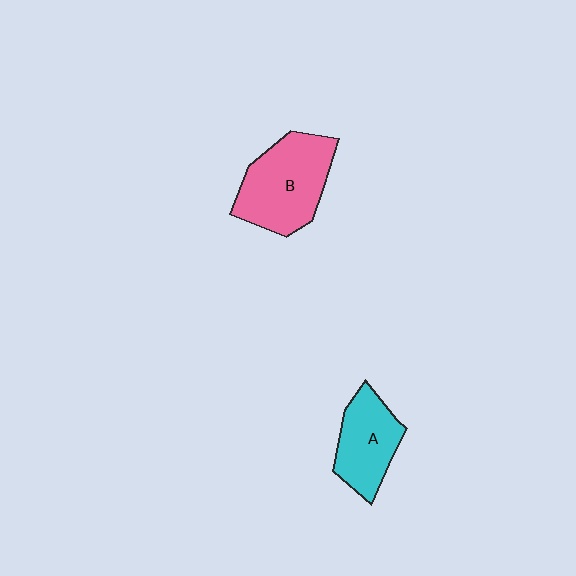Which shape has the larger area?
Shape B (pink).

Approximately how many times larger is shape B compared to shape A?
Approximately 1.4 times.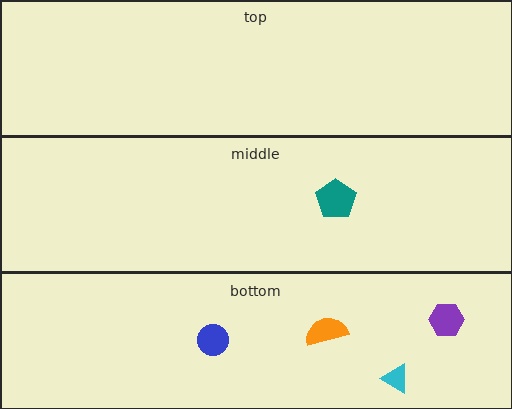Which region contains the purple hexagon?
The bottom region.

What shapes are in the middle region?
The teal pentagon.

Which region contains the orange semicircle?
The bottom region.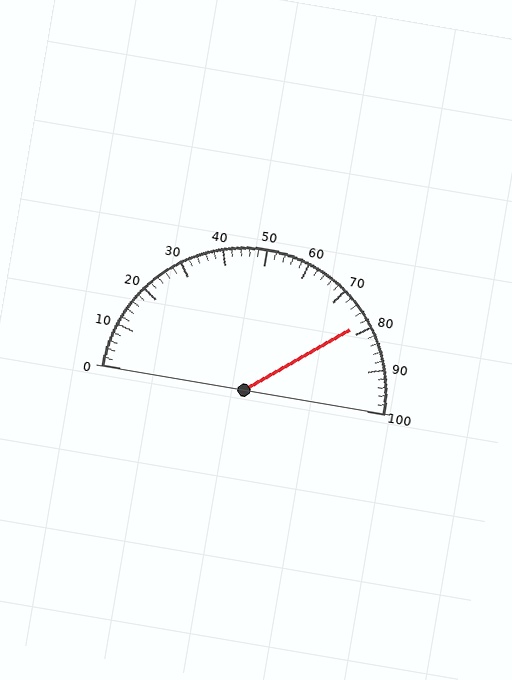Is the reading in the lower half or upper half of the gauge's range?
The reading is in the upper half of the range (0 to 100).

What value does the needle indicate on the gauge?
The needle indicates approximately 78.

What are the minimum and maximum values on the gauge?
The gauge ranges from 0 to 100.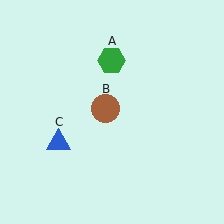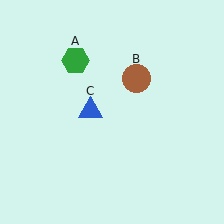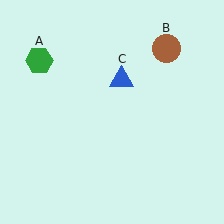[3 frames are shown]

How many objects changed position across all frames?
3 objects changed position: green hexagon (object A), brown circle (object B), blue triangle (object C).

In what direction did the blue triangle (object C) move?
The blue triangle (object C) moved up and to the right.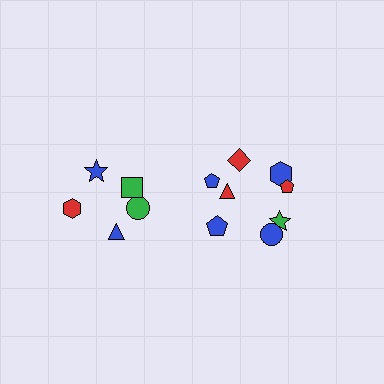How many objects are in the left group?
There are 5 objects.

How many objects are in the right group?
There are 8 objects.